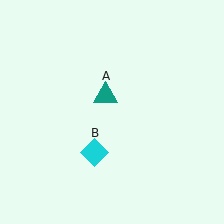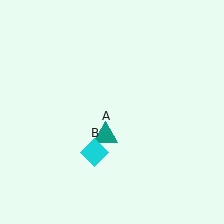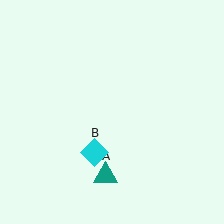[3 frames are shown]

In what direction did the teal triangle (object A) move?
The teal triangle (object A) moved down.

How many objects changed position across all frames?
1 object changed position: teal triangle (object A).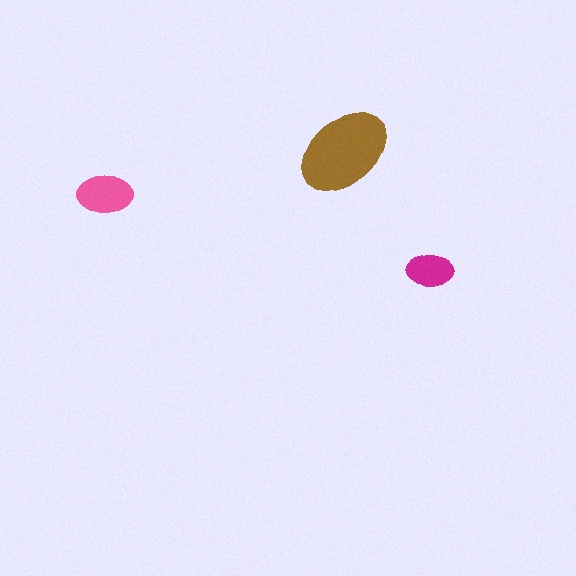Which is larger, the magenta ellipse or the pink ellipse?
The pink one.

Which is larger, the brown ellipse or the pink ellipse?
The brown one.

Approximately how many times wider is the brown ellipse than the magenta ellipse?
About 2 times wider.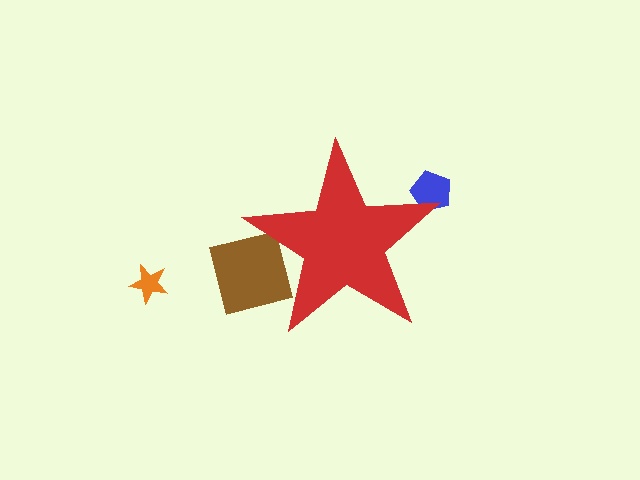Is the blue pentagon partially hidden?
Yes, the blue pentagon is partially hidden behind the red star.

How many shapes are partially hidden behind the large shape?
3 shapes are partially hidden.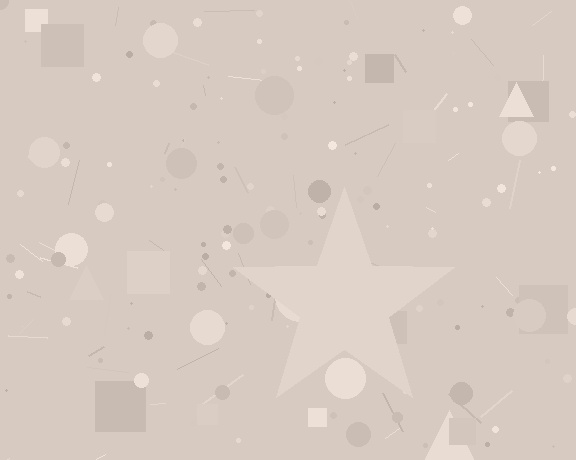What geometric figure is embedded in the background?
A star is embedded in the background.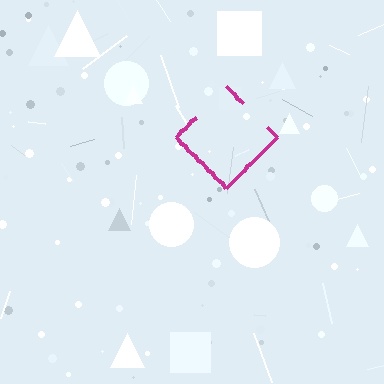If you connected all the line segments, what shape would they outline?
They would outline a diamond.